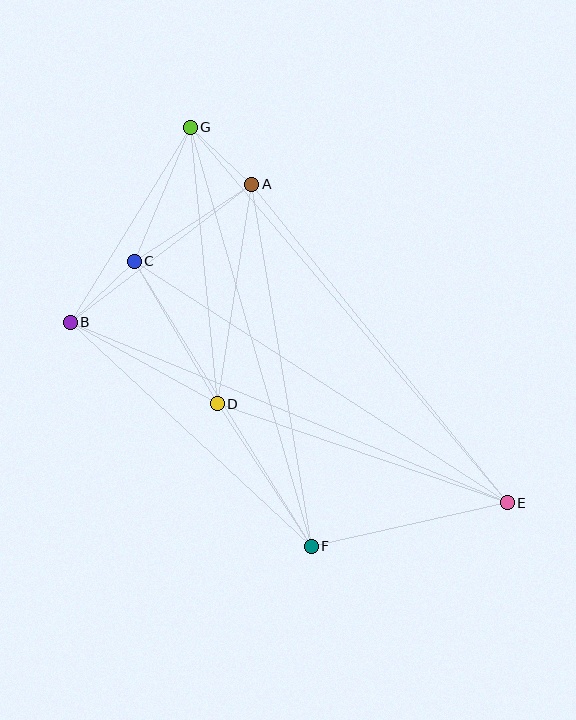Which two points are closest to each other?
Points A and G are closest to each other.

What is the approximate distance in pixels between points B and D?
The distance between B and D is approximately 168 pixels.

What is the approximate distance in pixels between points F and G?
The distance between F and G is approximately 436 pixels.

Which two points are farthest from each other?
Points E and G are farthest from each other.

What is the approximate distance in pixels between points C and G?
The distance between C and G is approximately 145 pixels.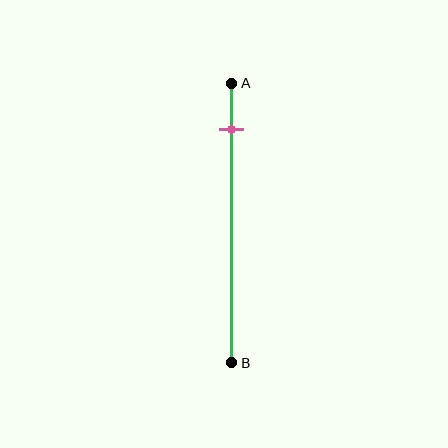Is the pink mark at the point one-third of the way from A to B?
No, the mark is at about 15% from A, not at the 33% one-third point.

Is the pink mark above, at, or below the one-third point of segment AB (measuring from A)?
The pink mark is above the one-third point of segment AB.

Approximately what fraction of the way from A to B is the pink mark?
The pink mark is approximately 15% of the way from A to B.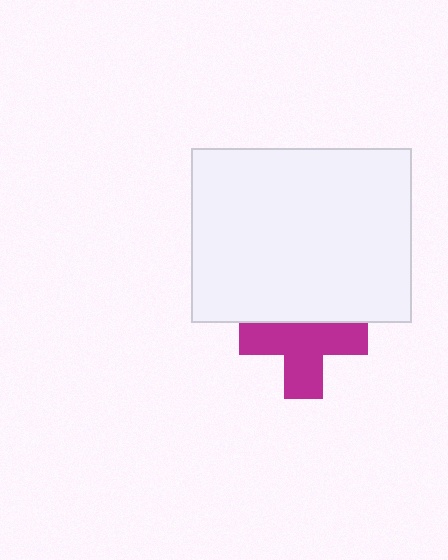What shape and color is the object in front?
The object in front is a white rectangle.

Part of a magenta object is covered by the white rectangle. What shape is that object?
It is a cross.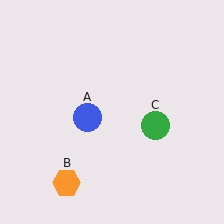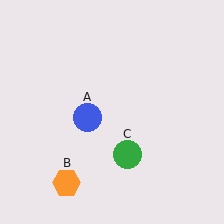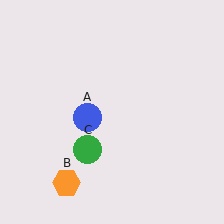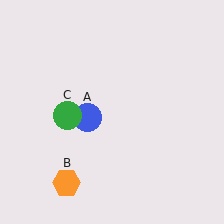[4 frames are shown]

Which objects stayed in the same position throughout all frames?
Blue circle (object A) and orange hexagon (object B) remained stationary.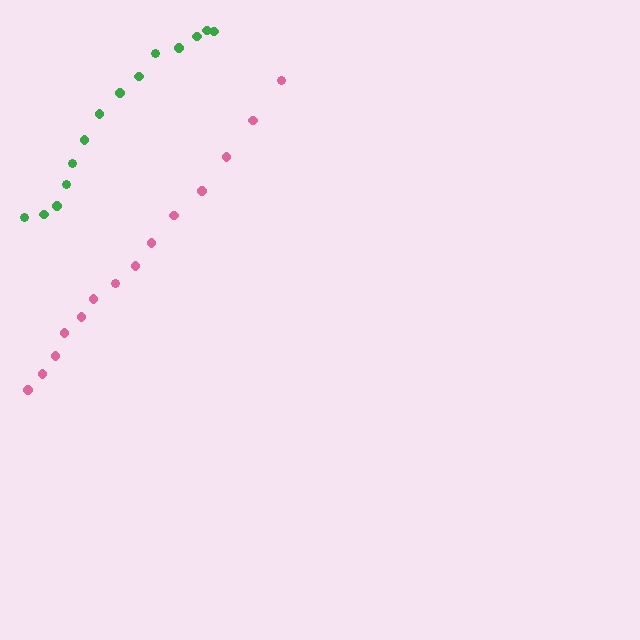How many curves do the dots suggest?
There are 2 distinct paths.